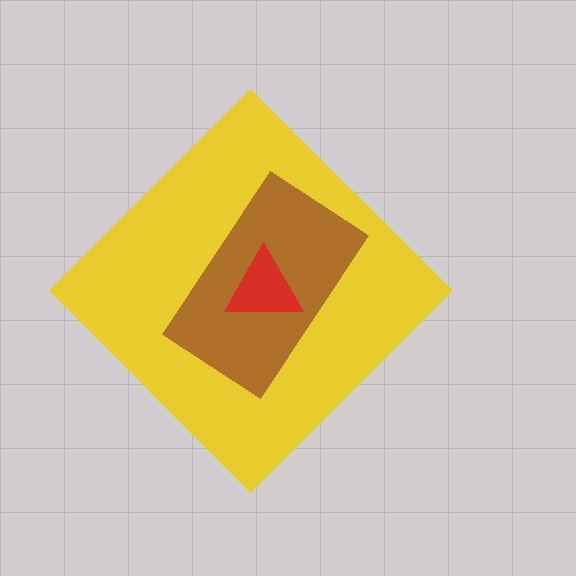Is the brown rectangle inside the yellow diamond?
Yes.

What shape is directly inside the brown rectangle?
The red triangle.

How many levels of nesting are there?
3.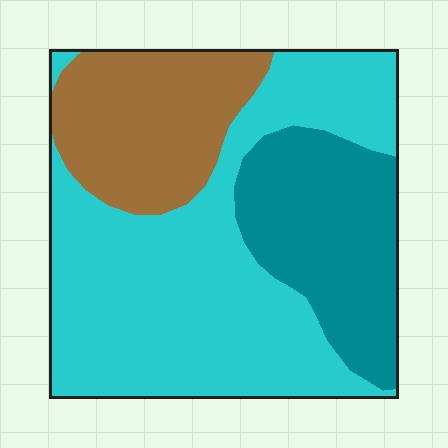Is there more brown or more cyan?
Cyan.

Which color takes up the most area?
Cyan, at roughly 55%.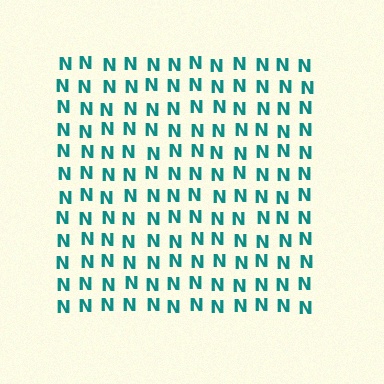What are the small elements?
The small elements are letter N's.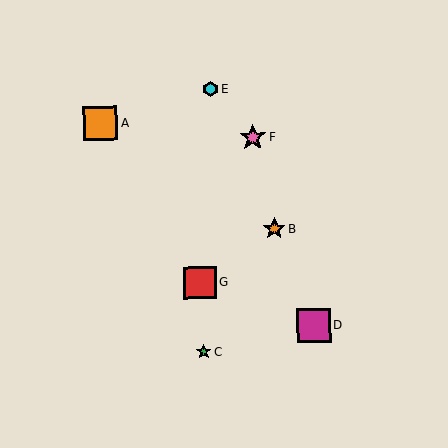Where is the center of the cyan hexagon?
The center of the cyan hexagon is at (211, 89).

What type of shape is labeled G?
Shape G is a red square.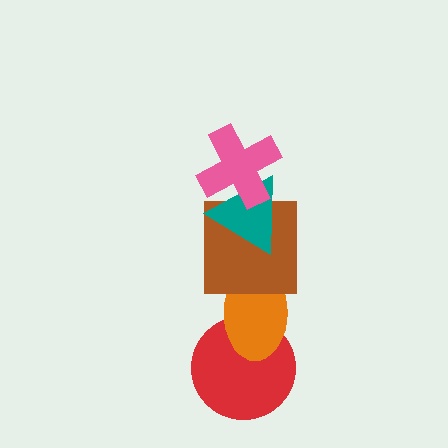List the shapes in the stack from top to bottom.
From top to bottom: the pink cross, the teal triangle, the brown square, the orange ellipse, the red circle.